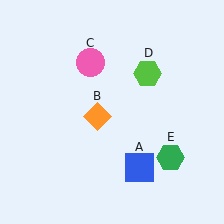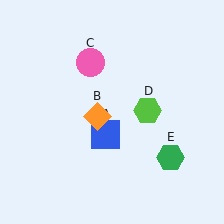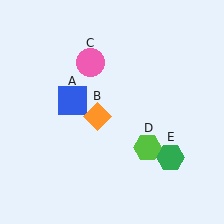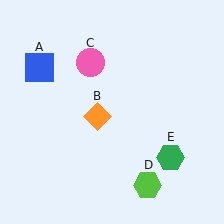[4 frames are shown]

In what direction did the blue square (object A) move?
The blue square (object A) moved up and to the left.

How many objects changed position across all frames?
2 objects changed position: blue square (object A), lime hexagon (object D).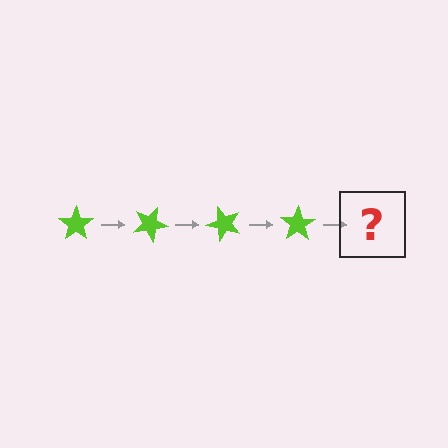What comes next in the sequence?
The next element should be a lime star rotated 100 degrees.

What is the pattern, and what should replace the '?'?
The pattern is that the star rotates 25 degrees each step. The '?' should be a lime star rotated 100 degrees.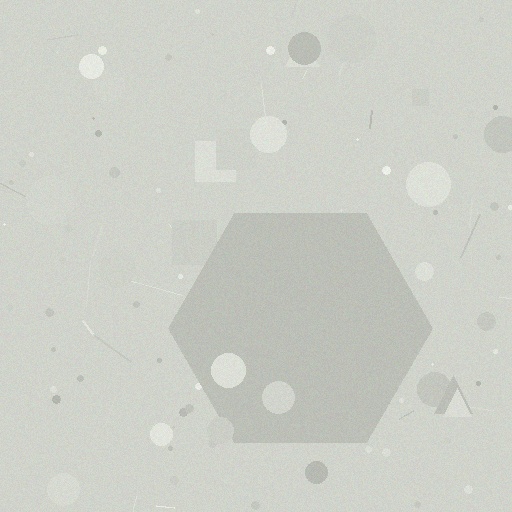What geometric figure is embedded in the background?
A hexagon is embedded in the background.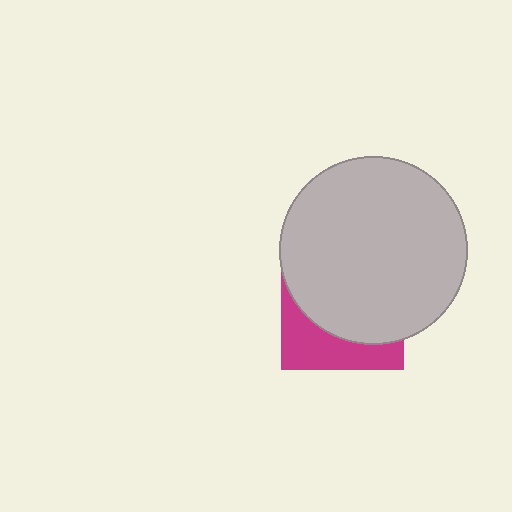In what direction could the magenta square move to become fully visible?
The magenta square could move down. That would shift it out from behind the light gray circle entirely.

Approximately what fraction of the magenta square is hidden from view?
Roughly 68% of the magenta square is hidden behind the light gray circle.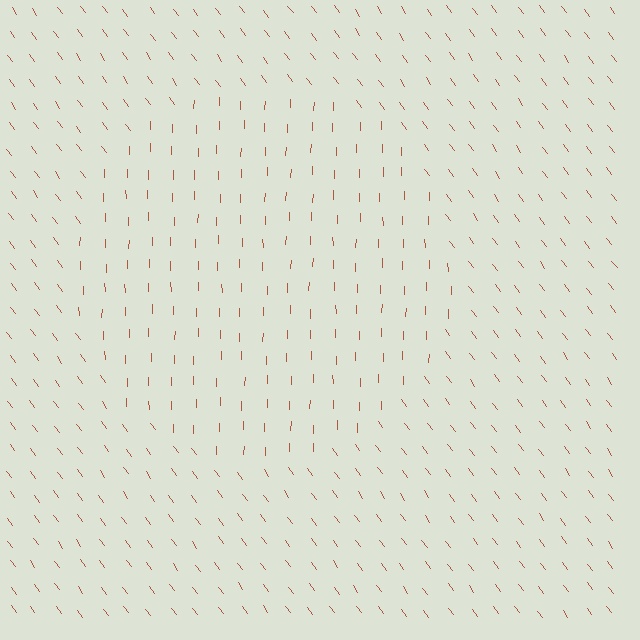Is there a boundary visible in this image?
Yes, there is a texture boundary formed by a change in line orientation.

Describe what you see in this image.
The image is filled with small brown line segments. A circle region in the image has lines oriented differently from the surrounding lines, creating a visible texture boundary.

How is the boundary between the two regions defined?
The boundary is defined purely by a change in line orientation (approximately 37 degrees difference). All lines are the same color and thickness.